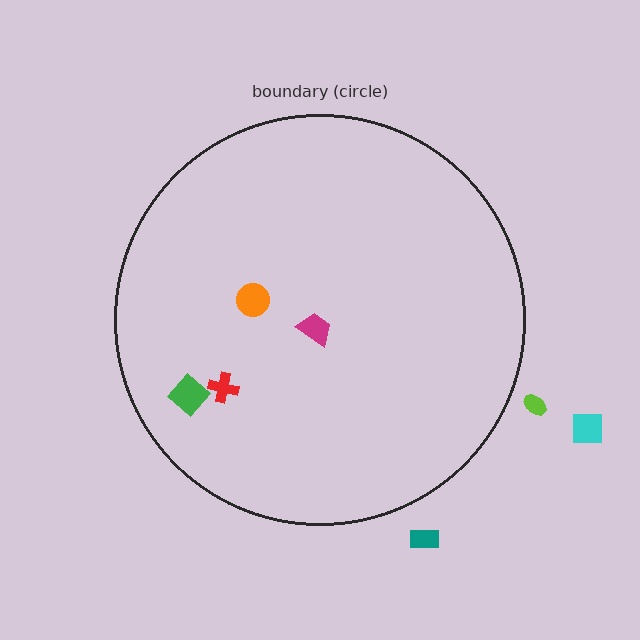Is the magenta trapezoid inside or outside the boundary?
Inside.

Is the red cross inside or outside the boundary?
Inside.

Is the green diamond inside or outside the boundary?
Inside.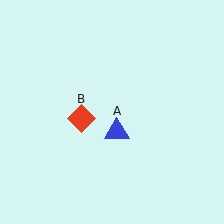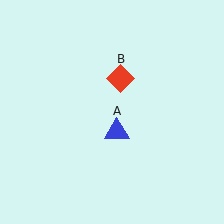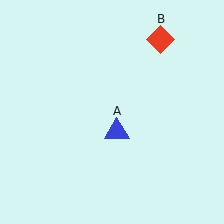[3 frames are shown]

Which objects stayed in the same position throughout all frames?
Blue triangle (object A) remained stationary.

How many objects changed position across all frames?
1 object changed position: red diamond (object B).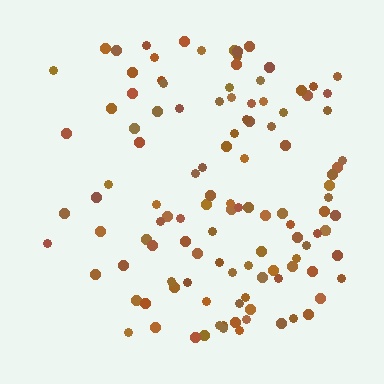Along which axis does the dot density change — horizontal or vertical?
Horizontal.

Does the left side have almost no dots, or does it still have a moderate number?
Still a moderate number, just noticeably fewer than the right.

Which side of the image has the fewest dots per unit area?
The left.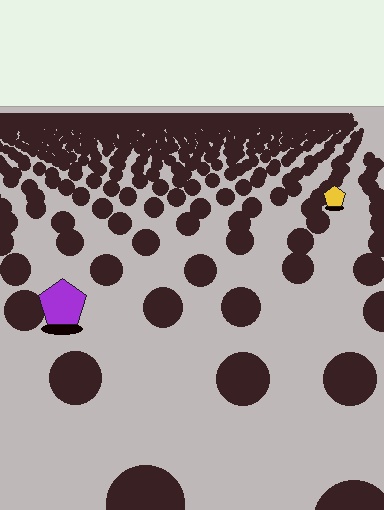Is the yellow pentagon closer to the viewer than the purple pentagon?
No. The purple pentagon is closer — you can tell from the texture gradient: the ground texture is coarser near it.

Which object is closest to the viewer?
The purple pentagon is closest. The texture marks near it are larger and more spread out.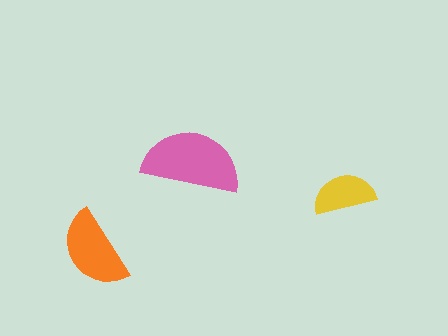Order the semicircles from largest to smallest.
the pink one, the orange one, the yellow one.